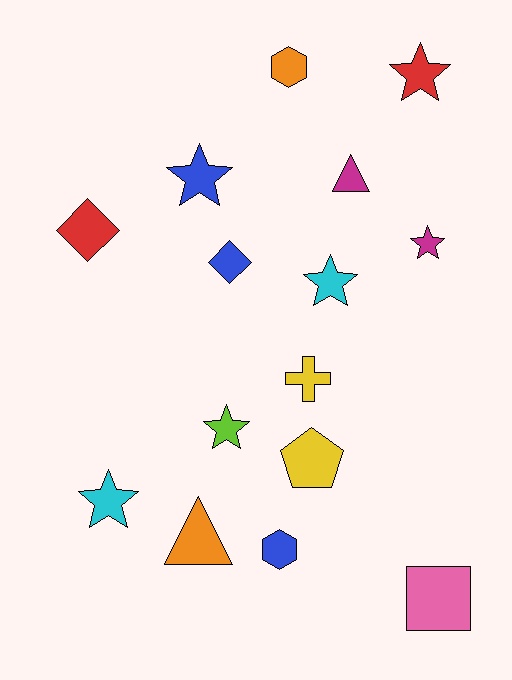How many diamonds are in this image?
There are 2 diamonds.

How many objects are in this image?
There are 15 objects.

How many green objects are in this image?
There are no green objects.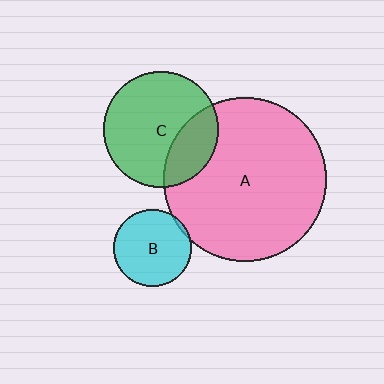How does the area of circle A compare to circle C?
Approximately 2.0 times.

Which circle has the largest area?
Circle A (pink).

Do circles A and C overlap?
Yes.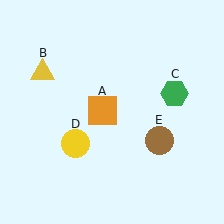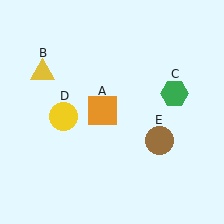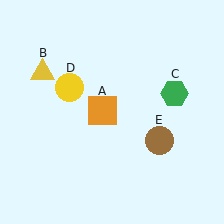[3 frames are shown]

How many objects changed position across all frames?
1 object changed position: yellow circle (object D).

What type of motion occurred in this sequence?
The yellow circle (object D) rotated clockwise around the center of the scene.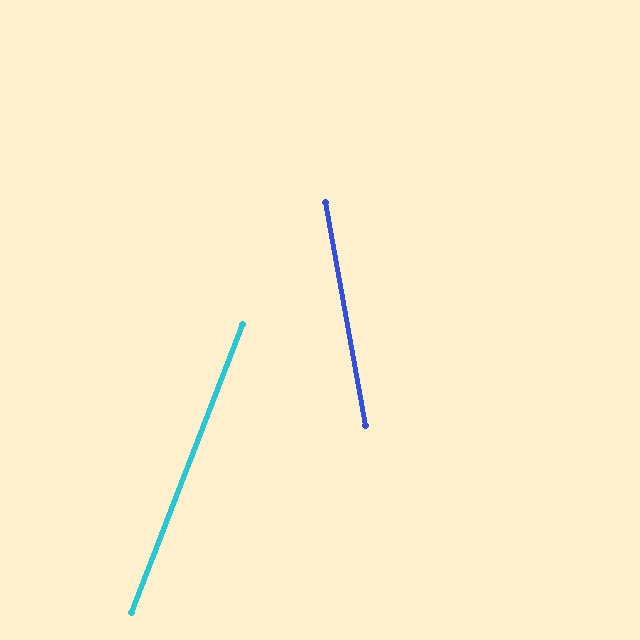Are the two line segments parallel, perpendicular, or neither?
Neither parallel nor perpendicular — they differ by about 31°.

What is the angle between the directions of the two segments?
Approximately 31 degrees.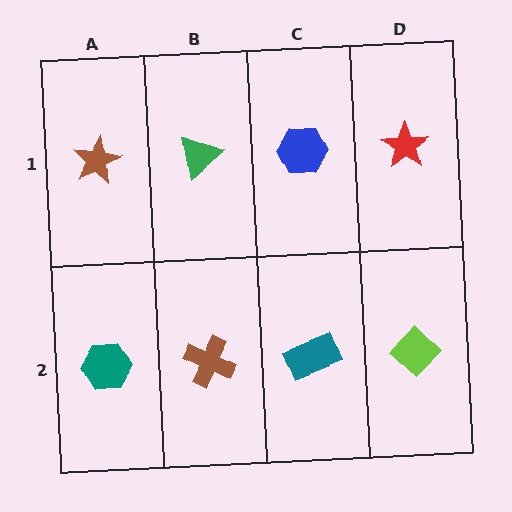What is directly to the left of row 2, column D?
A teal rectangle.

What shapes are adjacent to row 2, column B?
A green triangle (row 1, column B), a teal hexagon (row 2, column A), a teal rectangle (row 2, column C).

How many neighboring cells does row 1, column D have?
2.